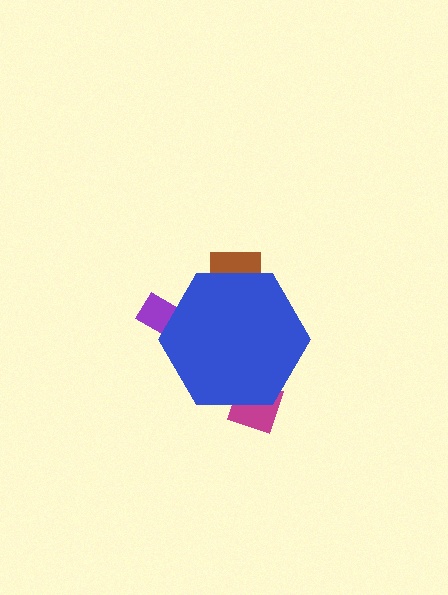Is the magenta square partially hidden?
Yes, the magenta square is partially hidden behind the blue hexagon.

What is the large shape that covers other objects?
A blue hexagon.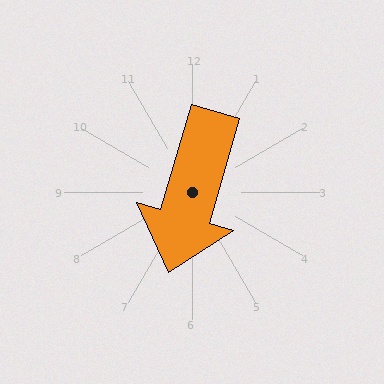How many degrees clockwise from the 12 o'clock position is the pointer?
Approximately 196 degrees.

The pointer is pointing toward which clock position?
Roughly 7 o'clock.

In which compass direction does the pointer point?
South.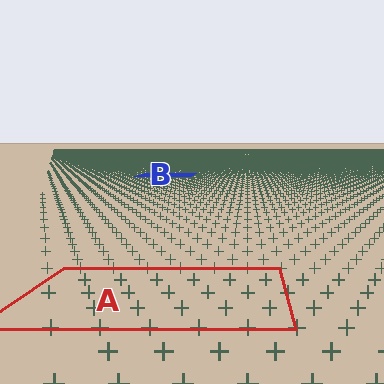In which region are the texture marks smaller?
The texture marks are smaller in region B, because it is farther away.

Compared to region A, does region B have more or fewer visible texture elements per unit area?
Region B has more texture elements per unit area — they are packed more densely because it is farther away.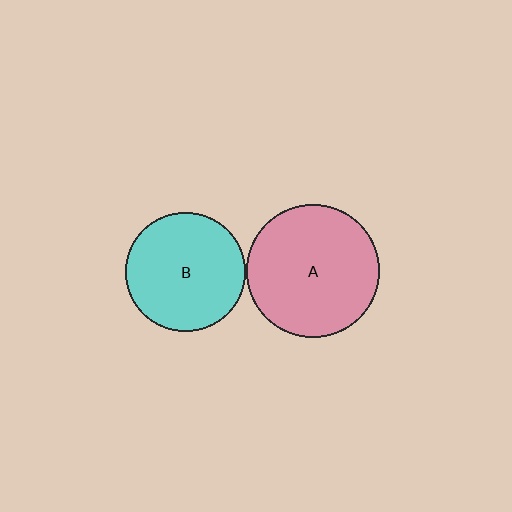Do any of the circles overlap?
No, none of the circles overlap.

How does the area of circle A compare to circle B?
Approximately 1.2 times.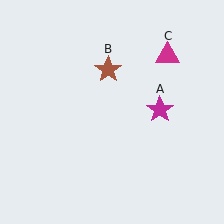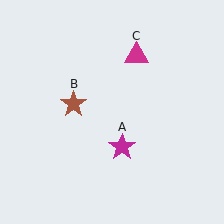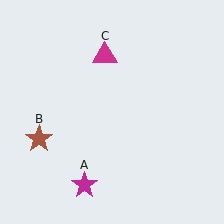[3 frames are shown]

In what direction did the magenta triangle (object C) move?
The magenta triangle (object C) moved left.